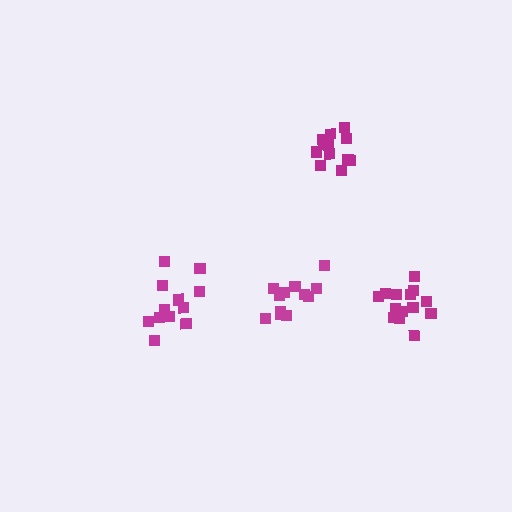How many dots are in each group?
Group 1: 12 dots, Group 2: 14 dots, Group 3: 12 dots, Group 4: 13 dots (51 total).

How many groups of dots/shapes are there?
There are 4 groups.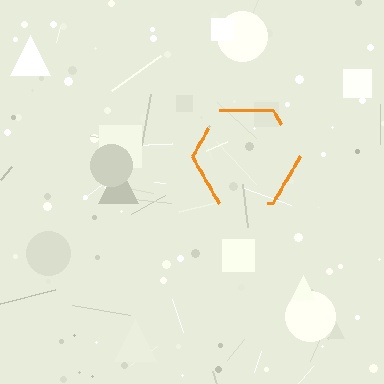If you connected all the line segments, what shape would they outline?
They would outline a hexagon.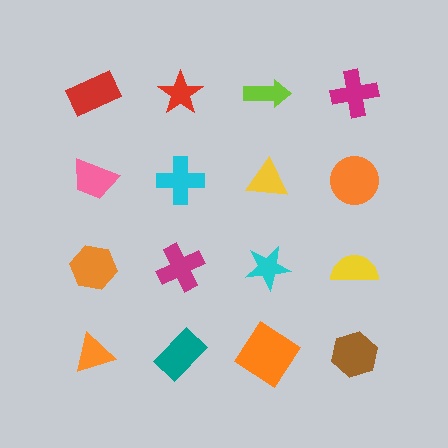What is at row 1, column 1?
A red rectangle.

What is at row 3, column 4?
A yellow semicircle.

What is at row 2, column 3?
A yellow triangle.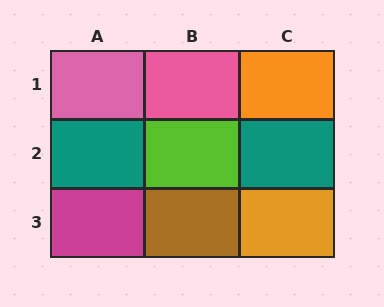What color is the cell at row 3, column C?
Orange.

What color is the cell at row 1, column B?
Pink.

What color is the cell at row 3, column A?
Magenta.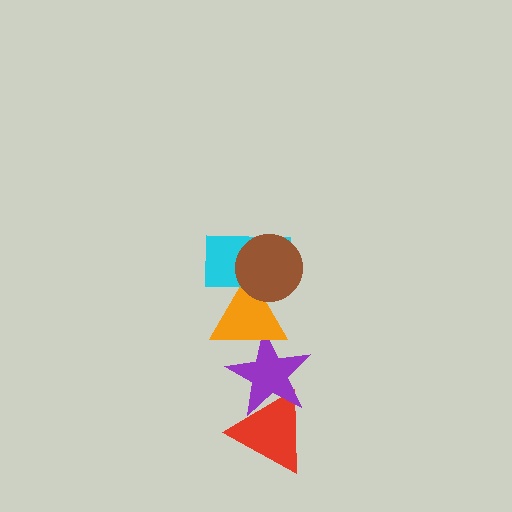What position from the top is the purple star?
The purple star is 4th from the top.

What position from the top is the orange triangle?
The orange triangle is 3rd from the top.